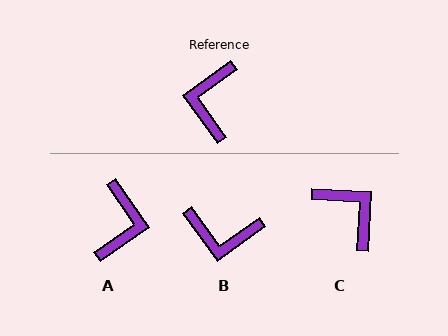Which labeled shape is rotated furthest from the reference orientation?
A, about 179 degrees away.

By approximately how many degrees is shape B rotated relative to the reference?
Approximately 90 degrees counter-clockwise.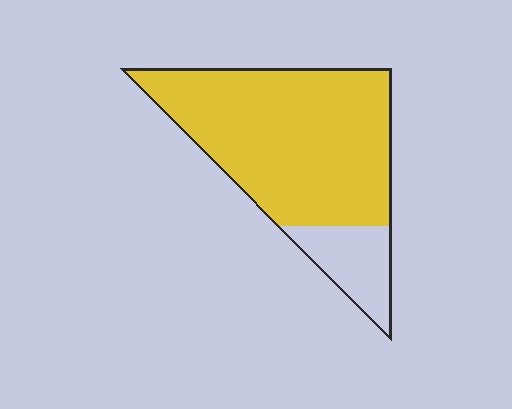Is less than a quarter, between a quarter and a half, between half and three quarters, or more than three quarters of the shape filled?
More than three quarters.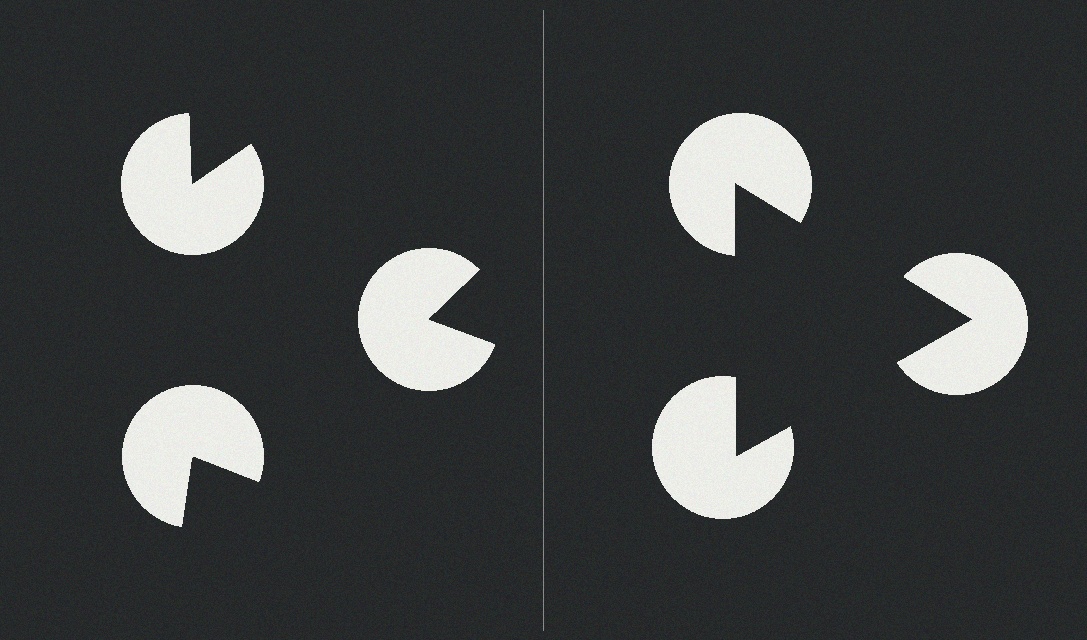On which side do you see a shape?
An illusory triangle appears on the right side. On the left side the wedge cuts are rotated, so no coherent shape forms.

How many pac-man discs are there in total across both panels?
6 — 3 on each side.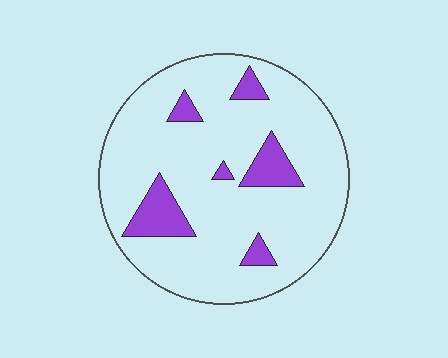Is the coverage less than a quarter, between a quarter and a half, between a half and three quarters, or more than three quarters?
Less than a quarter.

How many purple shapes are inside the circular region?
6.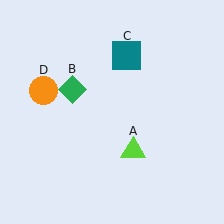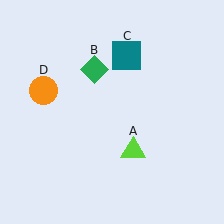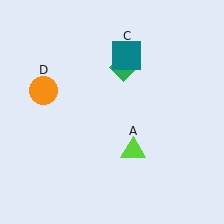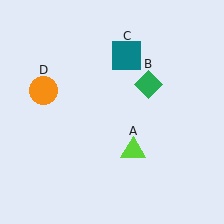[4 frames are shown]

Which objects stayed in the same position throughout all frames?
Lime triangle (object A) and teal square (object C) and orange circle (object D) remained stationary.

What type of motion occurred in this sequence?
The green diamond (object B) rotated clockwise around the center of the scene.